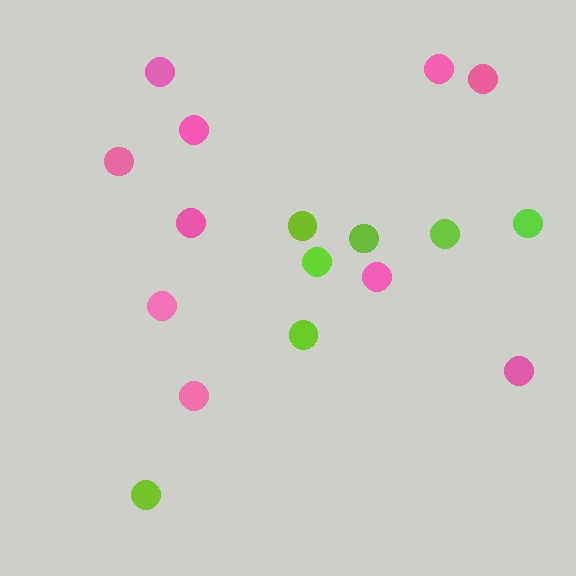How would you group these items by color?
There are 2 groups: one group of pink circles (10) and one group of lime circles (7).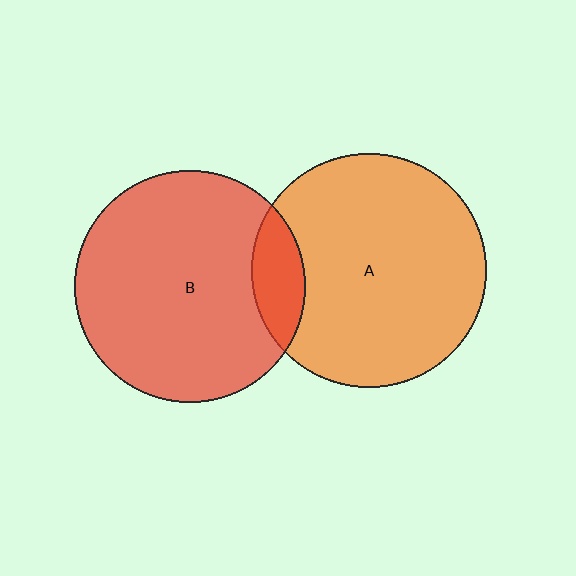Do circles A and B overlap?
Yes.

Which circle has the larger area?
Circle A (orange).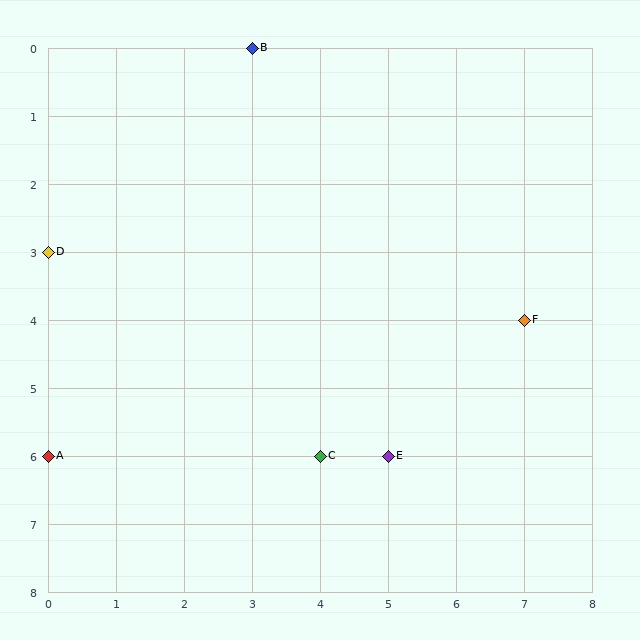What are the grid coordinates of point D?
Point D is at grid coordinates (0, 3).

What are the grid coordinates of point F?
Point F is at grid coordinates (7, 4).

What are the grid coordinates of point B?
Point B is at grid coordinates (3, 0).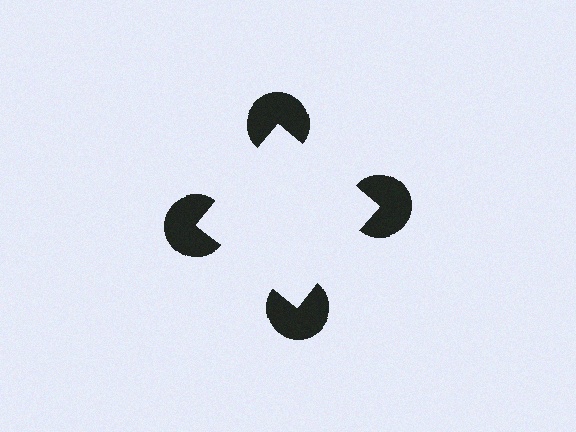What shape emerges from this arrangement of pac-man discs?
An illusory square — its edges are inferred from the aligned wedge cuts in the pac-man discs, not physically drawn.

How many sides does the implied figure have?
4 sides.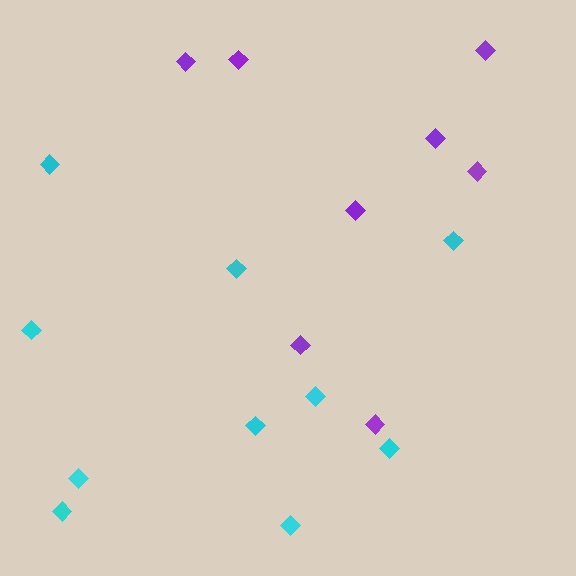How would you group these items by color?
There are 2 groups: one group of purple diamonds (8) and one group of cyan diamonds (10).